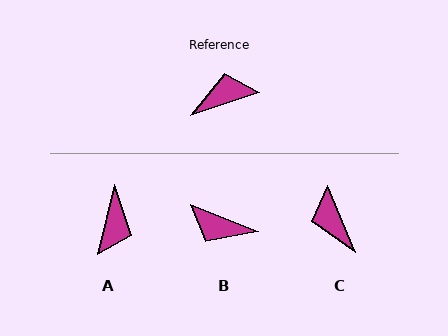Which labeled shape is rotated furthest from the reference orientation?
B, about 140 degrees away.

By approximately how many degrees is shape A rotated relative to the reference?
Approximately 122 degrees clockwise.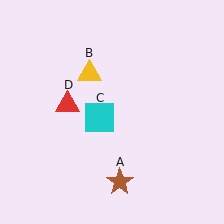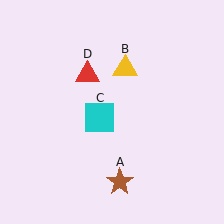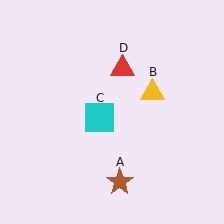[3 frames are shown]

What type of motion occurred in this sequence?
The yellow triangle (object B), red triangle (object D) rotated clockwise around the center of the scene.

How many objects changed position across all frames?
2 objects changed position: yellow triangle (object B), red triangle (object D).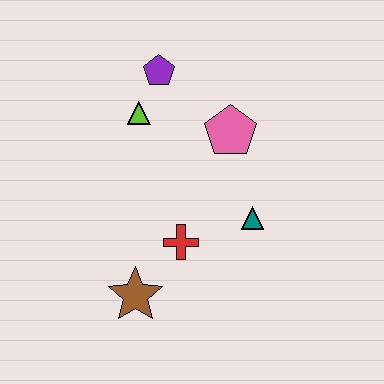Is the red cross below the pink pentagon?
Yes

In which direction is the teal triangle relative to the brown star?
The teal triangle is to the right of the brown star.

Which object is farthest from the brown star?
The purple pentagon is farthest from the brown star.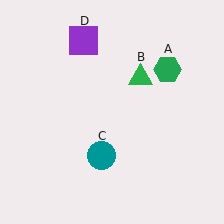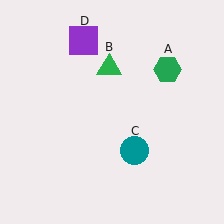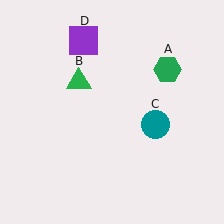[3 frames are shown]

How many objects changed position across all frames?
2 objects changed position: green triangle (object B), teal circle (object C).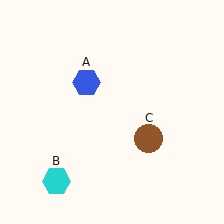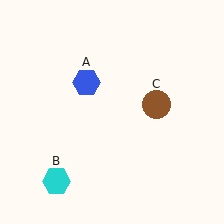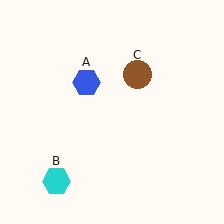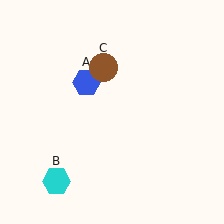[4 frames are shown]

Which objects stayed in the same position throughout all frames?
Blue hexagon (object A) and cyan hexagon (object B) remained stationary.